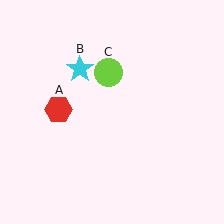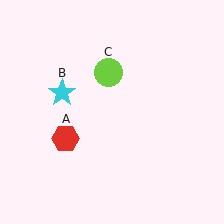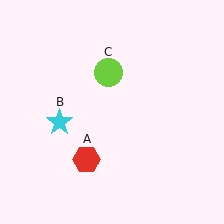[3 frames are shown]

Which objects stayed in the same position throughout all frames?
Lime circle (object C) remained stationary.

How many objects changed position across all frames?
2 objects changed position: red hexagon (object A), cyan star (object B).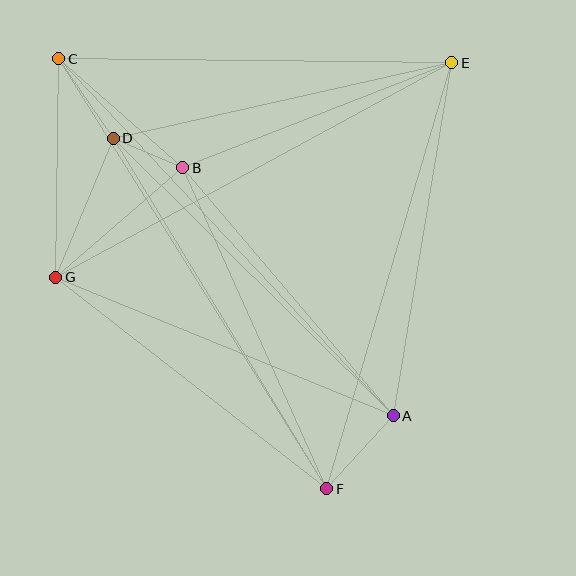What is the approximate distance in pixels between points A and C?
The distance between A and C is approximately 489 pixels.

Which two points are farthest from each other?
Points C and F are farthest from each other.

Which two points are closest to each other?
Points B and D are closest to each other.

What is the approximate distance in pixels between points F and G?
The distance between F and G is approximately 344 pixels.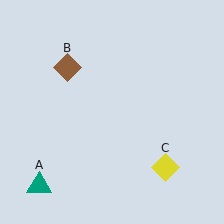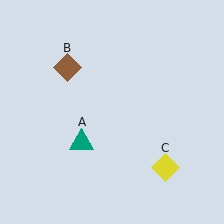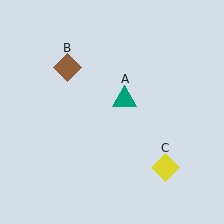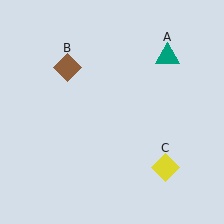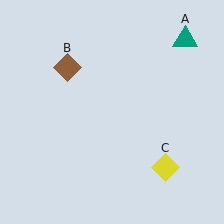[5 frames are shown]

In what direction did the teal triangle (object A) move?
The teal triangle (object A) moved up and to the right.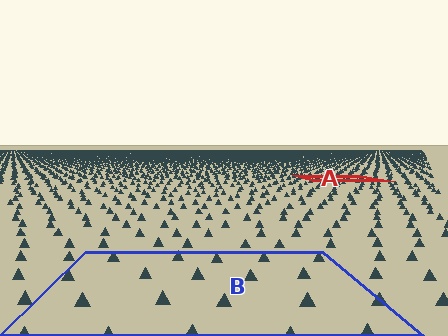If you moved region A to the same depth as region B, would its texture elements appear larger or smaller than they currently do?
They would appear larger. At a closer depth, the same texture elements are projected at a bigger on-screen size.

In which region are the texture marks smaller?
The texture marks are smaller in region A, because it is farther away.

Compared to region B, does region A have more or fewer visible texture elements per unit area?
Region A has more texture elements per unit area — they are packed more densely because it is farther away.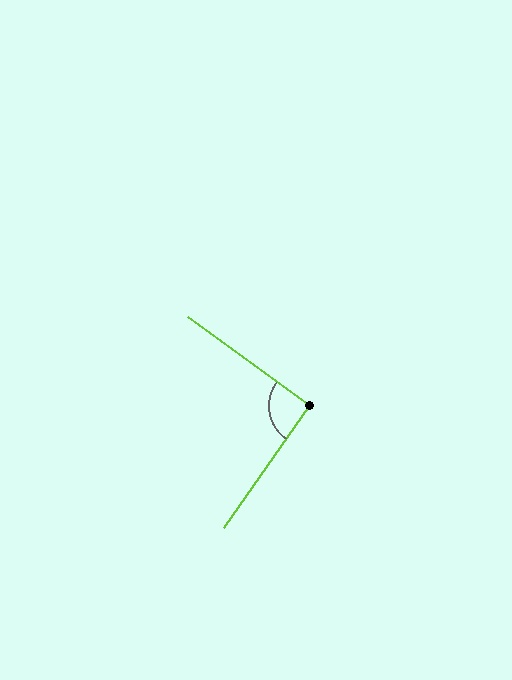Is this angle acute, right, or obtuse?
It is approximately a right angle.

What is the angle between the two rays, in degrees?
Approximately 91 degrees.